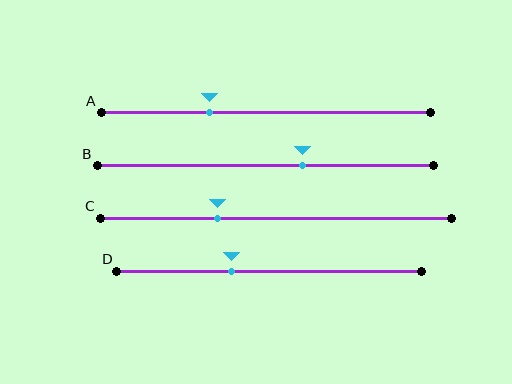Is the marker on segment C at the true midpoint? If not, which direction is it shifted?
No, the marker on segment C is shifted to the left by about 17% of the segment length.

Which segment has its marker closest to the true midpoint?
Segment B has its marker closest to the true midpoint.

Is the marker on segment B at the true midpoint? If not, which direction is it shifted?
No, the marker on segment B is shifted to the right by about 11% of the segment length.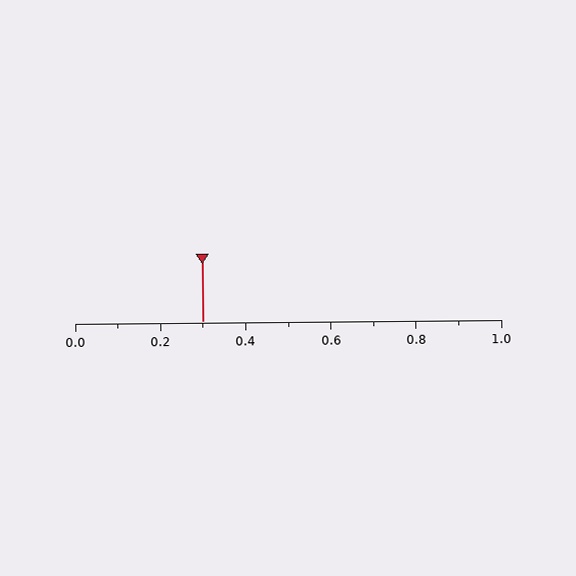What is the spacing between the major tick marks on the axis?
The major ticks are spaced 0.2 apart.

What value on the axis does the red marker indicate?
The marker indicates approximately 0.3.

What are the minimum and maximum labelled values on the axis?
The axis runs from 0.0 to 1.0.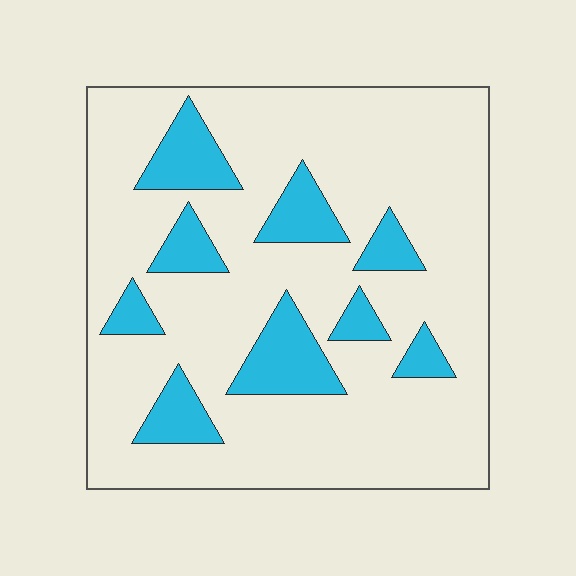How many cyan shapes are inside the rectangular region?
9.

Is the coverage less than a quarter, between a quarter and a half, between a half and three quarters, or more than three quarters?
Less than a quarter.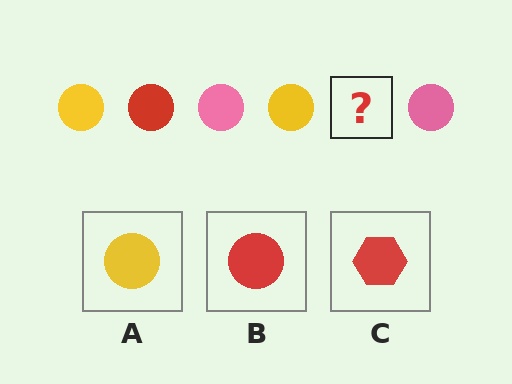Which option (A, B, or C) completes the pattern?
B.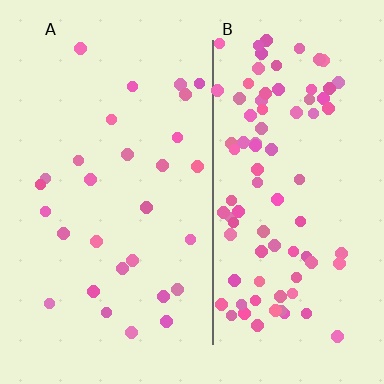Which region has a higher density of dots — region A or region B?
B (the right).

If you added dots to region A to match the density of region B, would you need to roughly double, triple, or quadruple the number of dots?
Approximately triple.